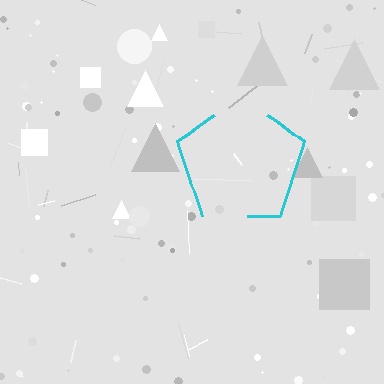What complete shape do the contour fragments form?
The contour fragments form a pentagon.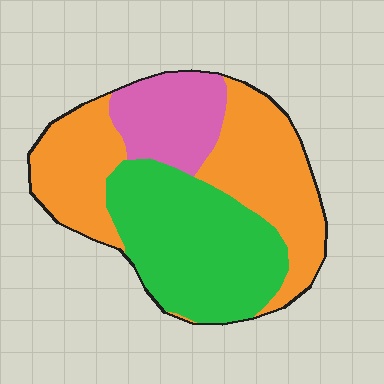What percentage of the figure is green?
Green covers around 40% of the figure.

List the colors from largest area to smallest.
From largest to smallest: orange, green, pink.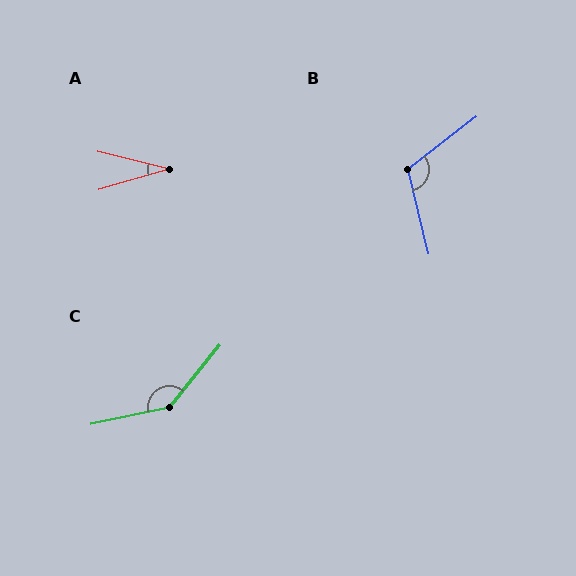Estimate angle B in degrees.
Approximately 114 degrees.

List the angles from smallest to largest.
A (30°), B (114°), C (141°).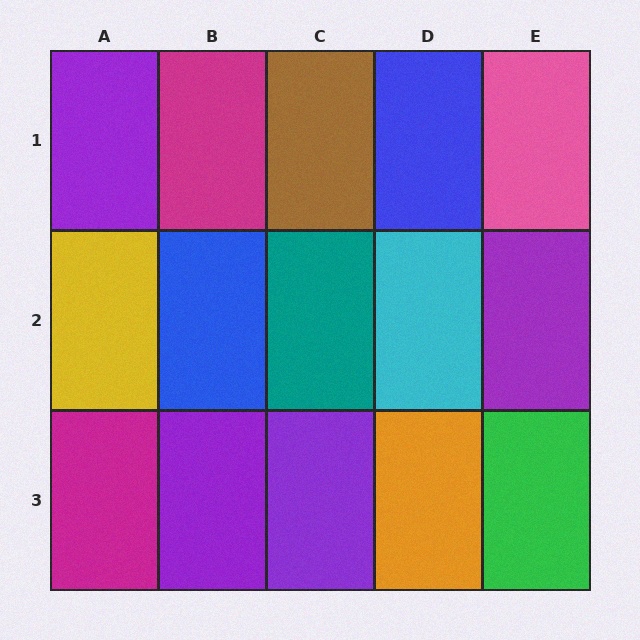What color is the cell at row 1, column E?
Pink.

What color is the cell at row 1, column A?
Purple.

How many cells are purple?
4 cells are purple.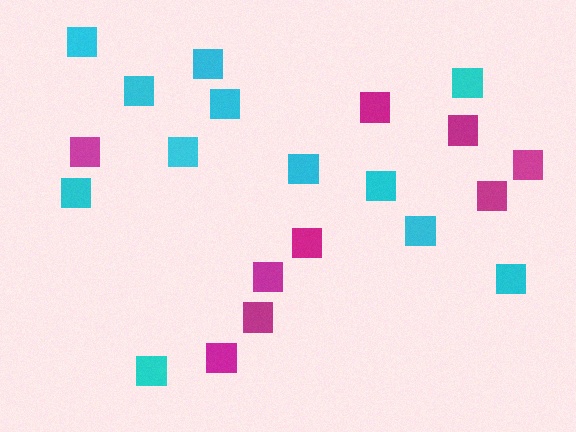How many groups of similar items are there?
There are 2 groups: one group of magenta squares (9) and one group of cyan squares (12).